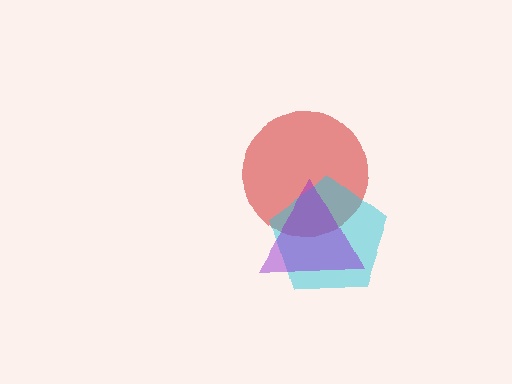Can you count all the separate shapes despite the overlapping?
Yes, there are 3 separate shapes.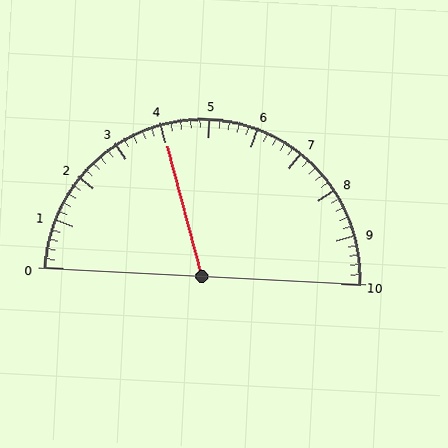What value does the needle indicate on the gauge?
The needle indicates approximately 4.0.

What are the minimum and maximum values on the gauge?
The gauge ranges from 0 to 10.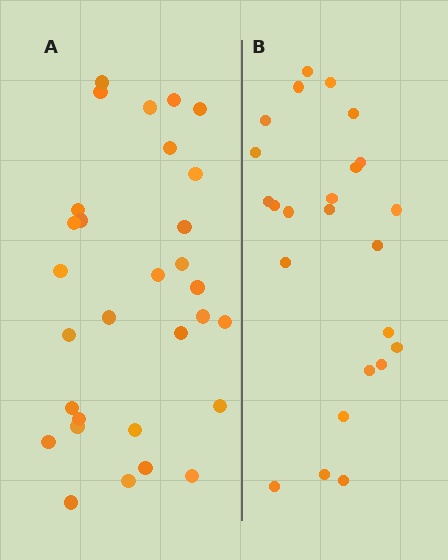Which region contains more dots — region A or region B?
Region A (the left region) has more dots.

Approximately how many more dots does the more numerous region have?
Region A has about 6 more dots than region B.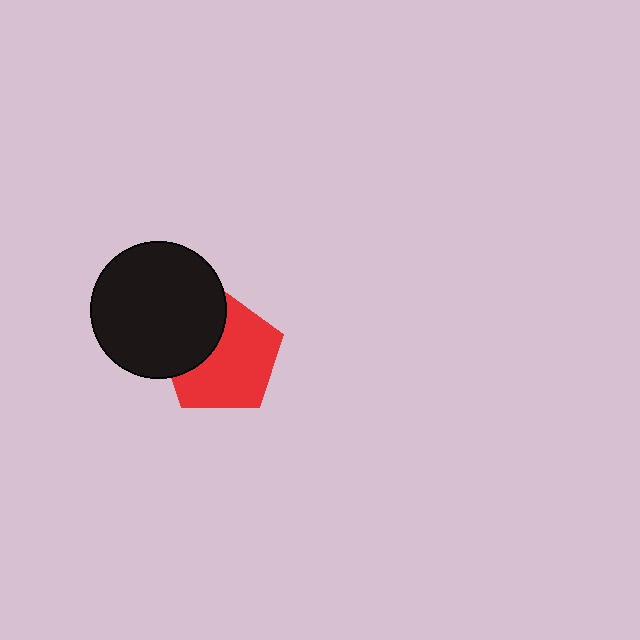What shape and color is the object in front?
The object in front is a black circle.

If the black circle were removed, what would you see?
You would see the complete red pentagon.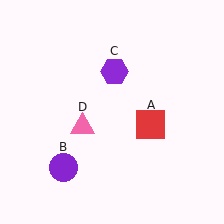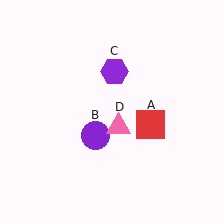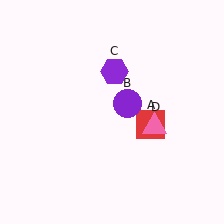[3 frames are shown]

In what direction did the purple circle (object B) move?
The purple circle (object B) moved up and to the right.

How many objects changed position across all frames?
2 objects changed position: purple circle (object B), pink triangle (object D).